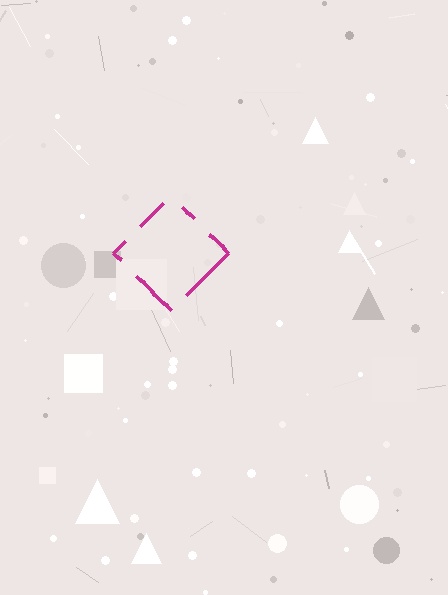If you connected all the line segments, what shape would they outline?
They would outline a diamond.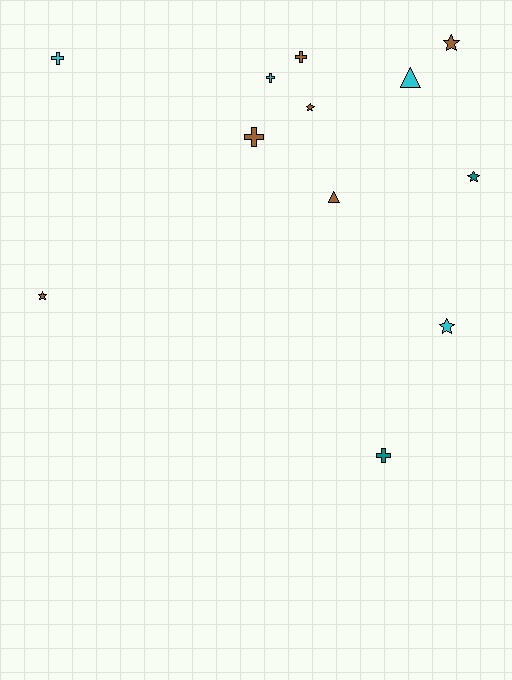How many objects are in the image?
There are 12 objects.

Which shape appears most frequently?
Star, with 5 objects.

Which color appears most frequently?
Brown, with 6 objects.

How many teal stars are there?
There is 1 teal star.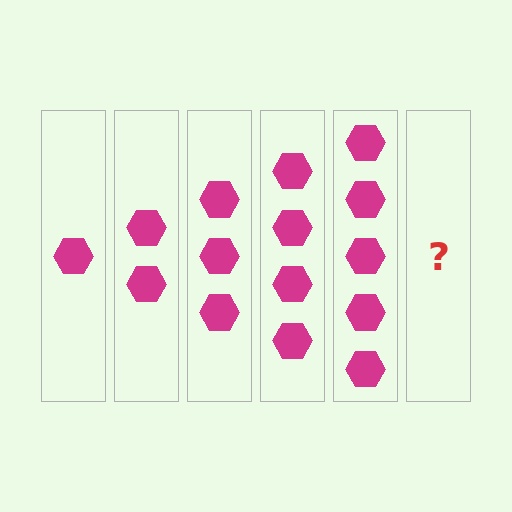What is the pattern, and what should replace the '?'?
The pattern is that each step adds one more hexagon. The '?' should be 6 hexagons.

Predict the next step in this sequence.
The next step is 6 hexagons.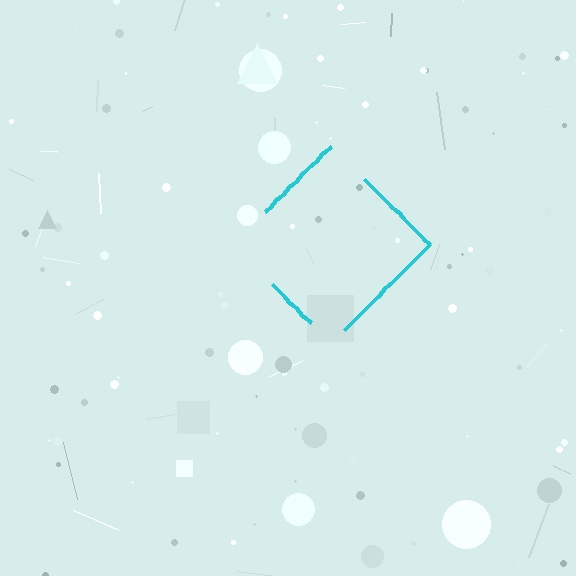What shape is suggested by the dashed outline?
The dashed outline suggests a diamond.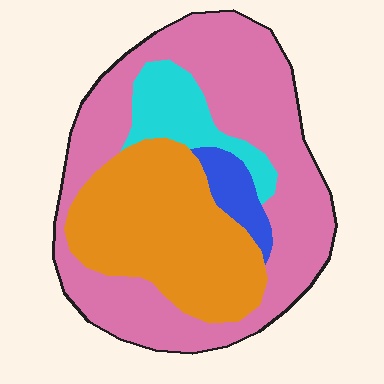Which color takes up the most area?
Pink, at roughly 50%.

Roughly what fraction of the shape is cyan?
Cyan covers 10% of the shape.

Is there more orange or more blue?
Orange.